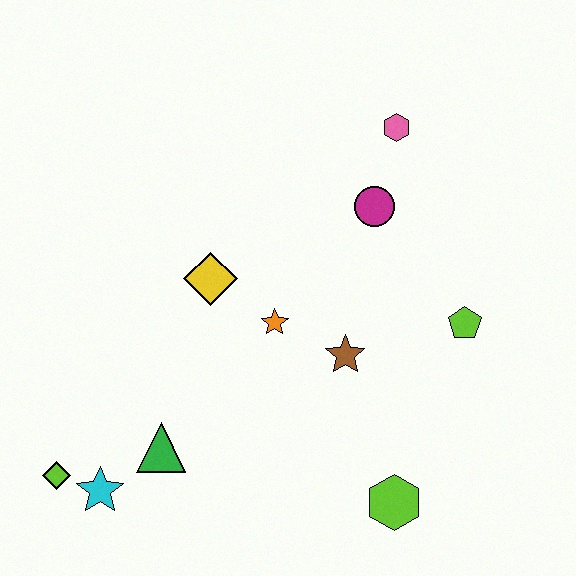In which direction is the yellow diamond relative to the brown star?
The yellow diamond is to the left of the brown star.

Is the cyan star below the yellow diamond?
Yes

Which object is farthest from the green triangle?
The pink hexagon is farthest from the green triangle.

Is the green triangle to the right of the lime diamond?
Yes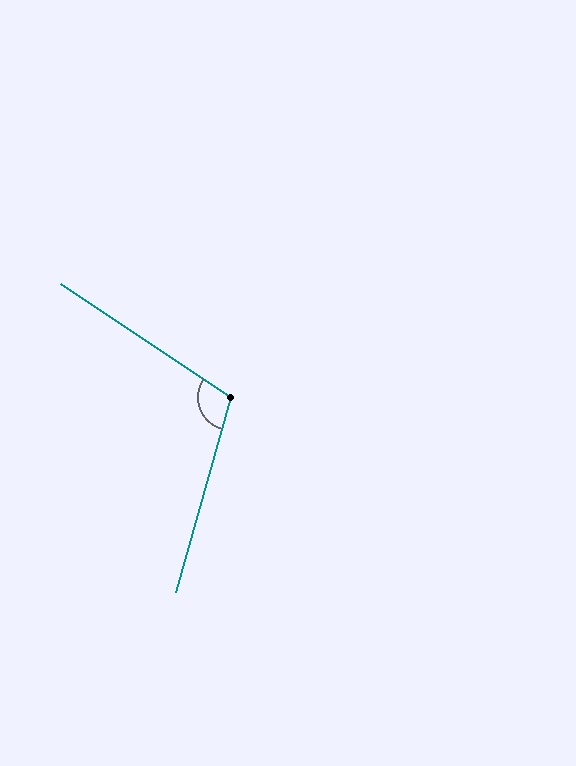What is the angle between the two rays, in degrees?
Approximately 108 degrees.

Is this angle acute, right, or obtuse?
It is obtuse.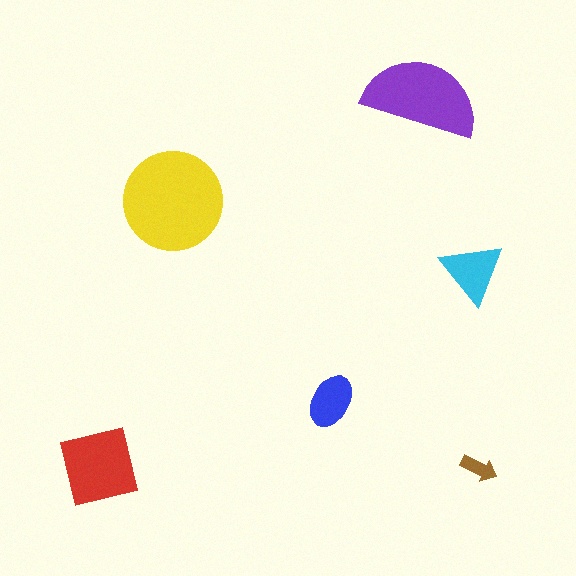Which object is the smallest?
The brown arrow.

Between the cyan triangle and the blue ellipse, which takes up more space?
The cyan triangle.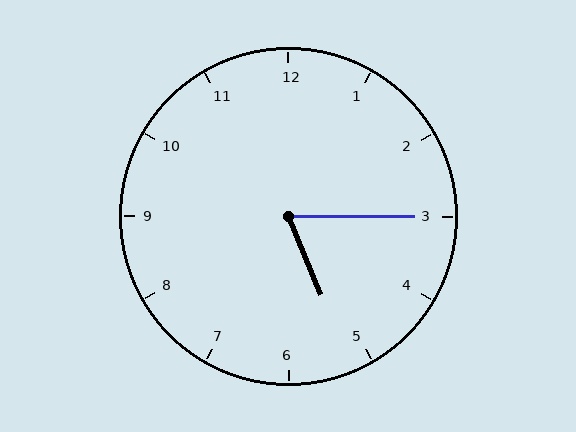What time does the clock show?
5:15.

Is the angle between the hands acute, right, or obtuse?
It is acute.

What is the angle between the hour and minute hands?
Approximately 68 degrees.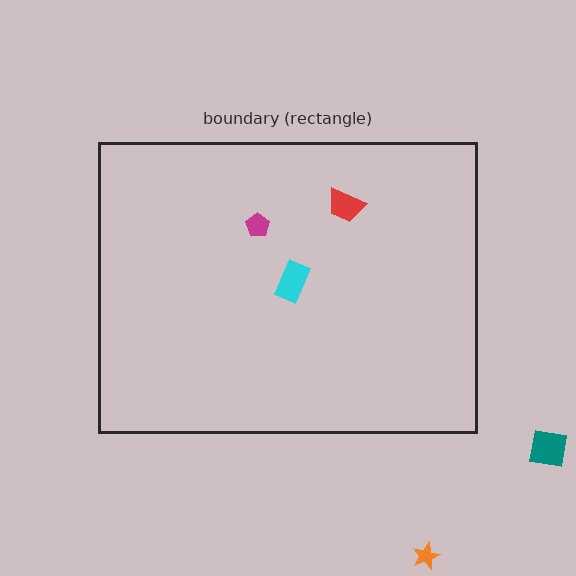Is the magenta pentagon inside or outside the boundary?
Inside.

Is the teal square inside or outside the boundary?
Outside.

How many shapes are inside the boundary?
3 inside, 2 outside.